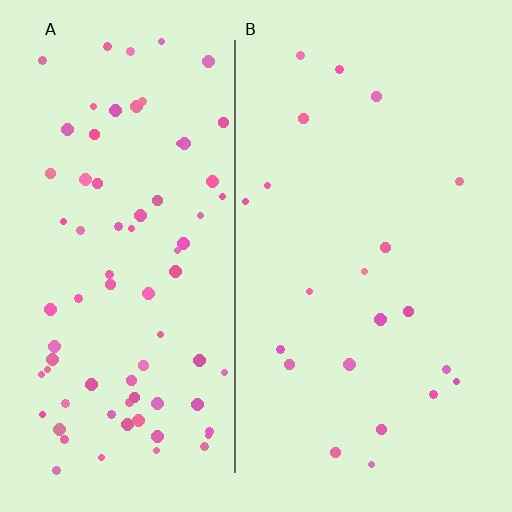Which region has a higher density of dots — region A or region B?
A (the left).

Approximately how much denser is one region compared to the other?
Approximately 3.6× — region A over region B.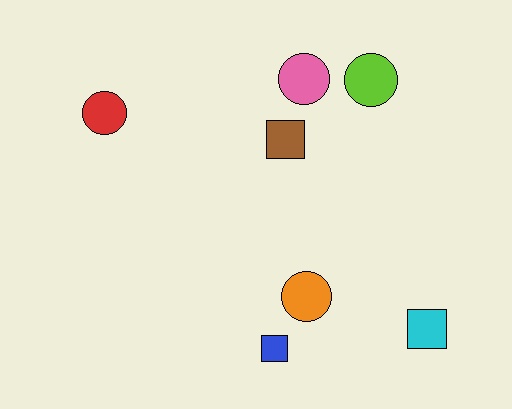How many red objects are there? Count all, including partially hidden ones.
There is 1 red object.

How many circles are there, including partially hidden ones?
There are 4 circles.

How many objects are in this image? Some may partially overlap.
There are 7 objects.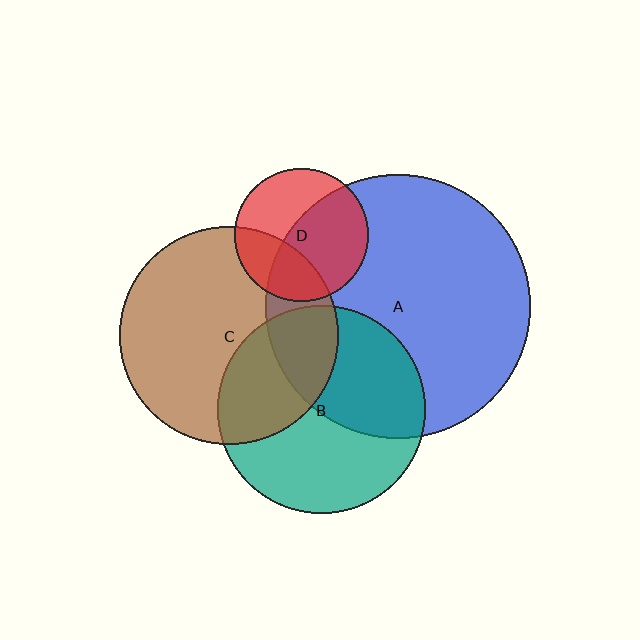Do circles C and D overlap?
Yes.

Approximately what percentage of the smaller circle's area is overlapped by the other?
Approximately 30%.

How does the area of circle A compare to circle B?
Approximately 1.6 times.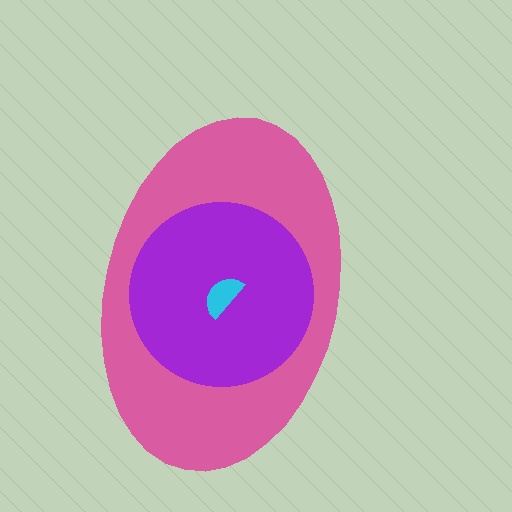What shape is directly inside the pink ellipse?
The purple circle.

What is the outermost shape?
The pink ellipse.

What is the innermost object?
The cyan semicircle.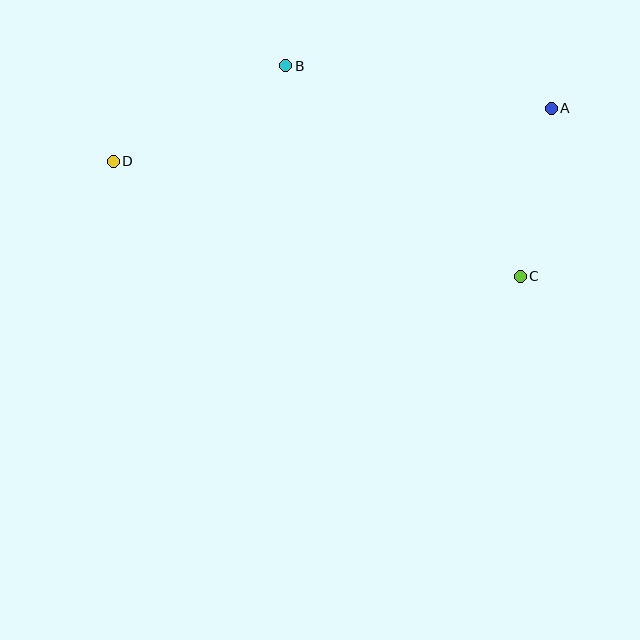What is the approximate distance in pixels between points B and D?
The distance between B and D is approximately 197 pixels.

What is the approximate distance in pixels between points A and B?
The distance between A and B is approximately 269 pixels.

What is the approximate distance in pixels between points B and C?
The distance between B and C is approximately 315 pixels.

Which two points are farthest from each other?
Points A and D are farthest from each other.